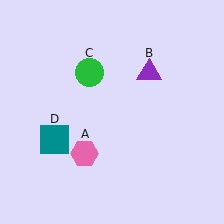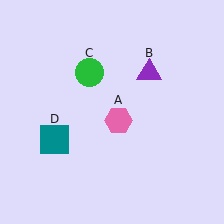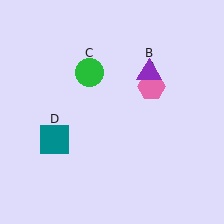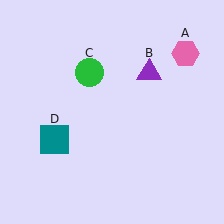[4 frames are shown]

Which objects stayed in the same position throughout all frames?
Purple triangle (object B) and green circle (object C) and teal square (object D) remained stationary.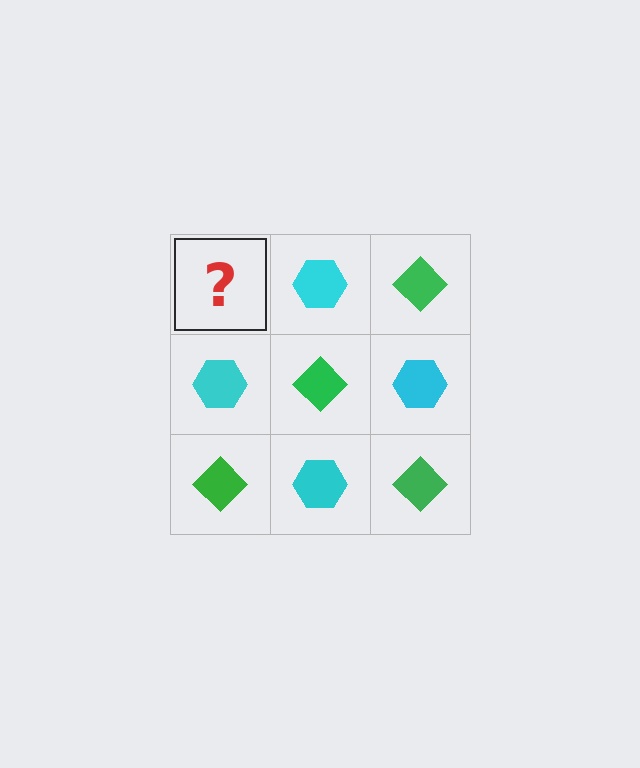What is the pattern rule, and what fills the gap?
The rule is that it alternates green diamond and cyan hexagon in a checkerboard pattern. The gap should be filled with a green diamond.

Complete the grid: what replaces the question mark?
The question mark should be replaced with a green diamond.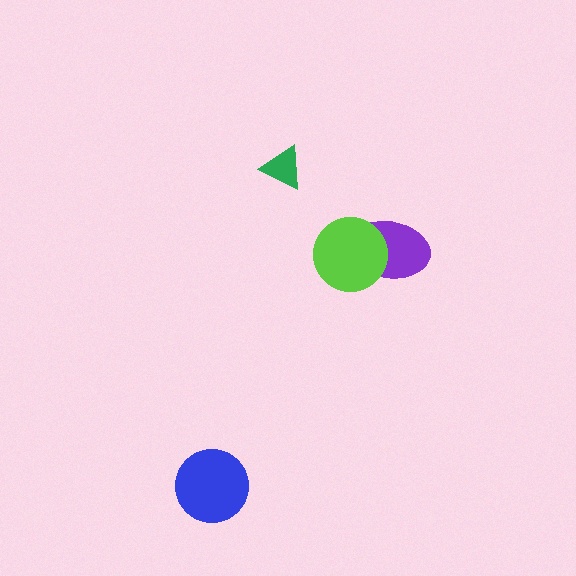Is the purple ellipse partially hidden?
Yes, it is partially covered by another shape.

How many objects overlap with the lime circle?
1 object overlaps with the lime circle.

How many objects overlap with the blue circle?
0 objects overlap with the blue circle.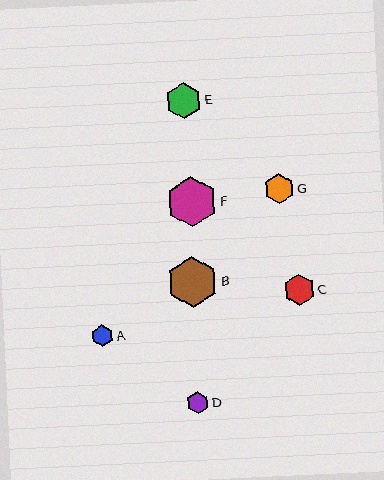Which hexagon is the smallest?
Hexagon A is the smallest with a size of approximately 22 pixels.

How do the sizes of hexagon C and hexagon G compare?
Hexagon C and hexagon G are approximately the same size.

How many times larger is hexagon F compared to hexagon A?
Hexagon F is approximately 2.3 times the size of hexagon A.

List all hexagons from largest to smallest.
From largest to smallest: B, F, E, C, G, D, A.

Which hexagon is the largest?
Hexagon B is the largest with a size of approximately 51 pixels.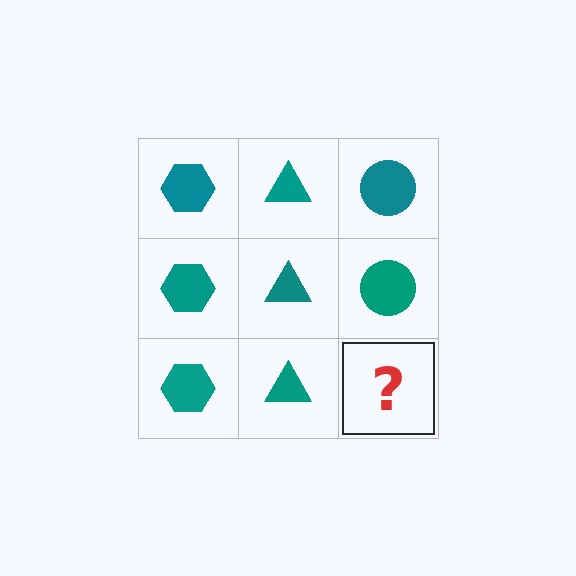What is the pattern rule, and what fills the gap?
The rule is that each column has a consistent shape. The gap should be filled with a teal circle.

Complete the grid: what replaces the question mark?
The question mark should be replaced with a teal circle.